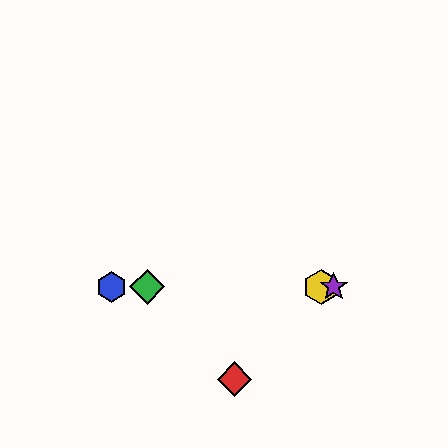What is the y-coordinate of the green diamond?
The green diamond is at y≈287.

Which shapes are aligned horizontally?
The blue hexagon, the green diamond, the yellow hexagon, the purple star are aligned horizontally.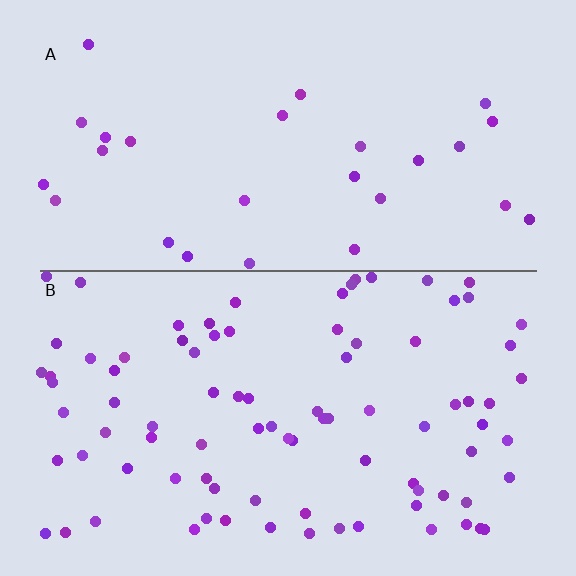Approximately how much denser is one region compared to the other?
Approximately 3.2× — region B over region A.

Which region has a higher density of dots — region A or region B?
B (the bottom).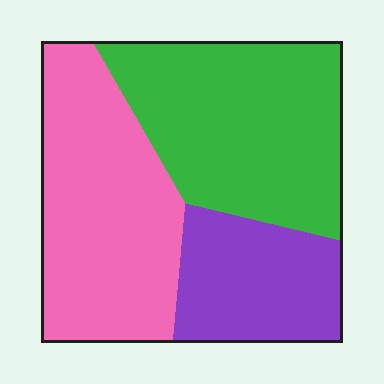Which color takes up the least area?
Purple, at roughly 20%.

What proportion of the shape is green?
Green takes up about two fifths (2/5) of the shape.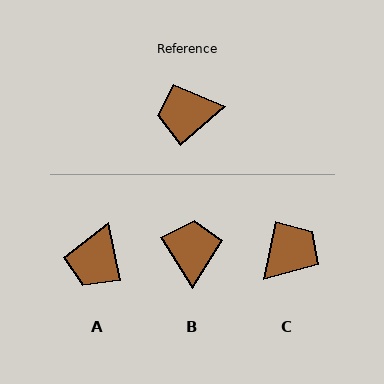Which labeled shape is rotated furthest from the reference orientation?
C, about 142 degrees away.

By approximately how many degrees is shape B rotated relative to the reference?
Approximately 99 degrees clockwise.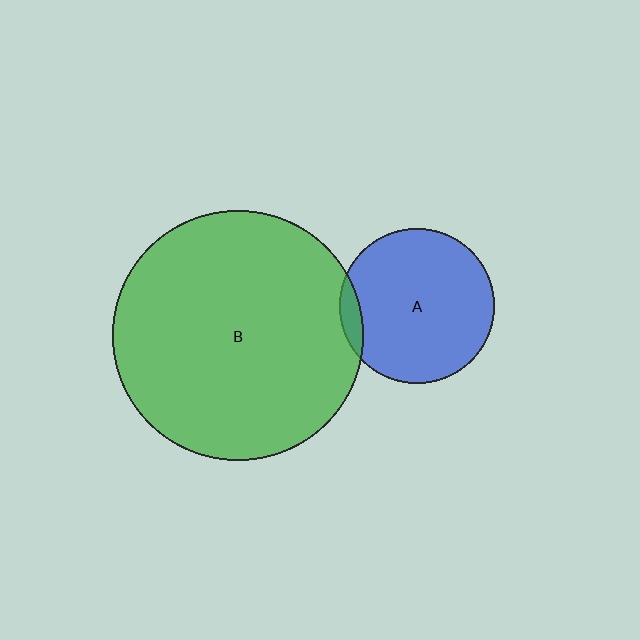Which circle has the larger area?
Circle B (green).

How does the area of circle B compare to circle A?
Approximately 2.6 times.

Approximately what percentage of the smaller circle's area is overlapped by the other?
Approximately 5%.